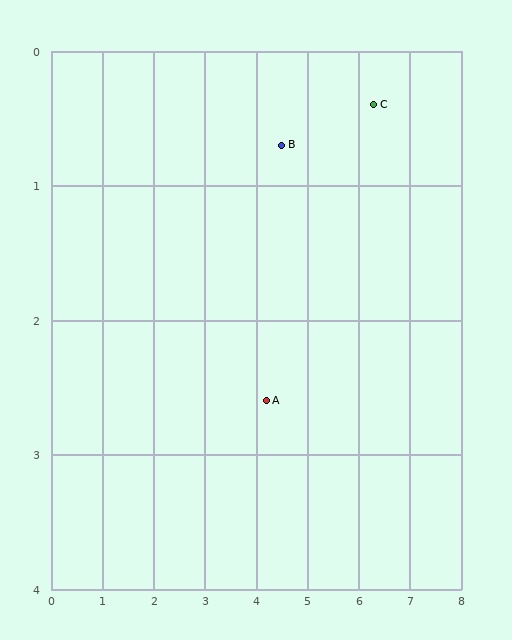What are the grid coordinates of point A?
Point A is at approximately (4.2, 2.6).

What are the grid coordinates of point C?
Point C is at approximately (6.3, 0.4).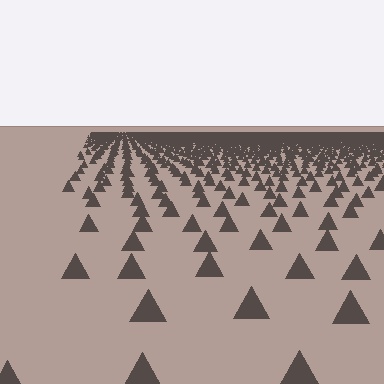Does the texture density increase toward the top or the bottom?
Density increases toward the top.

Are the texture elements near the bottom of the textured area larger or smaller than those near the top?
Larger. Near the bottom, elements are closer to the viewer and appear at a bigger on-screen size.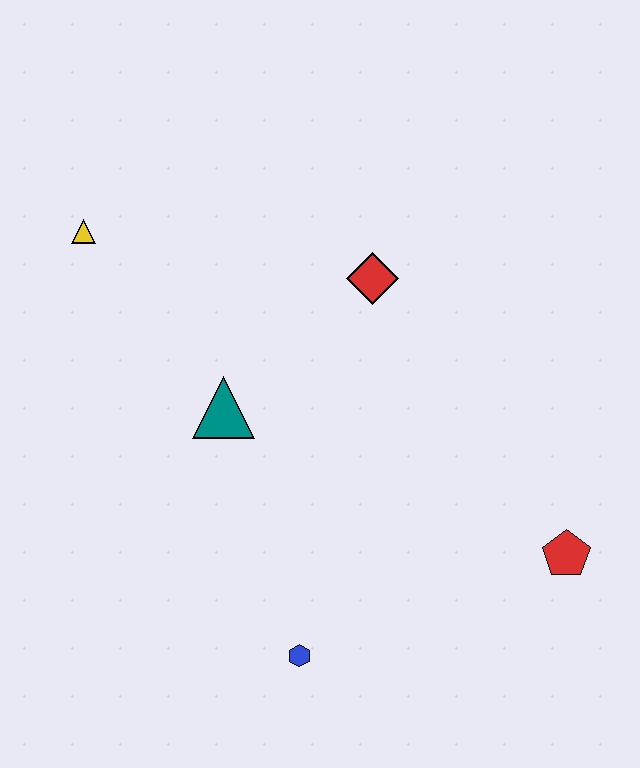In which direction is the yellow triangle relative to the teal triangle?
The yellow triangle is above the teal triangle.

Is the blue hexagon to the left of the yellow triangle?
No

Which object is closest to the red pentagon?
The blue hexagon is closest to the red pentagon.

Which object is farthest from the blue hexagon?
The yellow triangle is farthest from the blue hexagon.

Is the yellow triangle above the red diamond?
Yes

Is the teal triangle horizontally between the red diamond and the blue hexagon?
No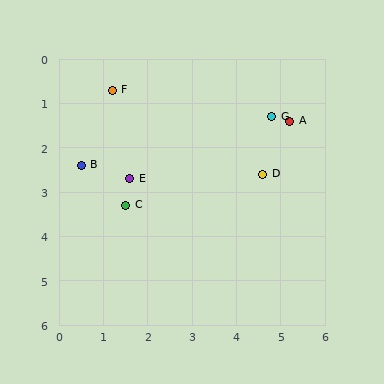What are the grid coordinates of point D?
Point D is at approximately (4.6, 2.6).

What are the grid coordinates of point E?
Point E is at approximately (1.6, 2.7).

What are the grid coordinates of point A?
Point A is at approximately (5.2, 1.4).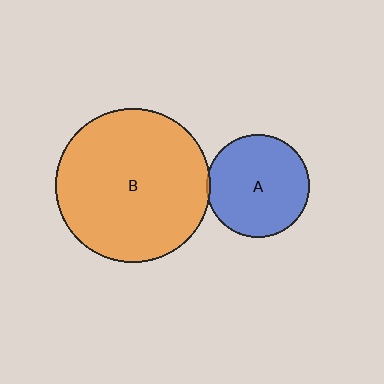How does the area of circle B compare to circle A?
Approximately 2.3 times.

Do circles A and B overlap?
Yes.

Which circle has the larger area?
Circle B (orange).